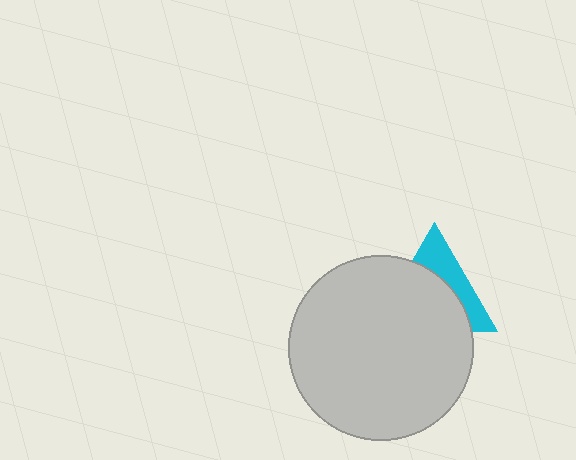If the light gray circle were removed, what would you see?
You would see the complete cyan triangle.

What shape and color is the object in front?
The object in front is a light gray circle.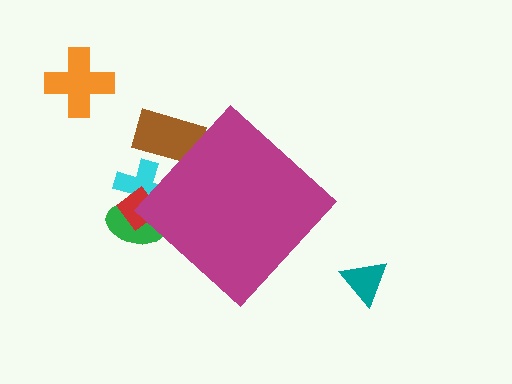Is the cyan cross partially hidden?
Yes, the cyan cross is partially hidden behind the magenta diamond.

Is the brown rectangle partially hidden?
Yes, the brown rectangle is partially hidden behind the magenta diamond.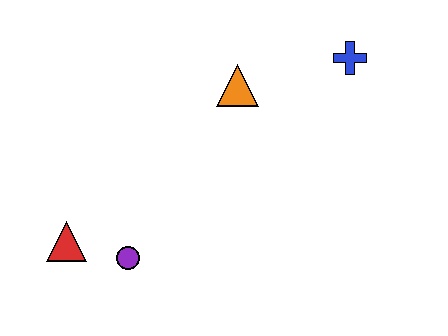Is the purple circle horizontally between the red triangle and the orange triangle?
Yes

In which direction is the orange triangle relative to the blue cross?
The orange triangle is to the left of the blue cross.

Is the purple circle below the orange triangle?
Yes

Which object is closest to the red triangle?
The purple circle is closest to the red triangle.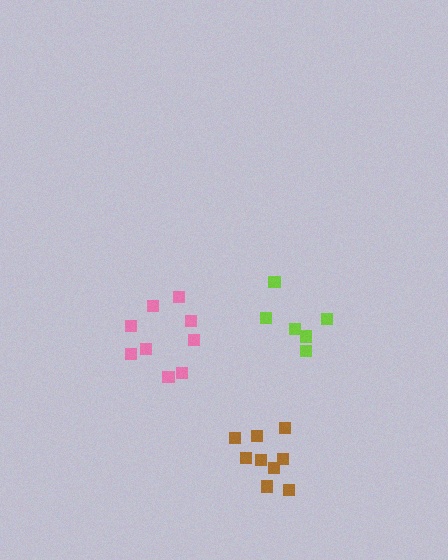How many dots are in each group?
Group 1: 9 dots, Group 2: 9 dots, Group 3: 6 dots (24 total).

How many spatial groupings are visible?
There are 3 spatial groupings.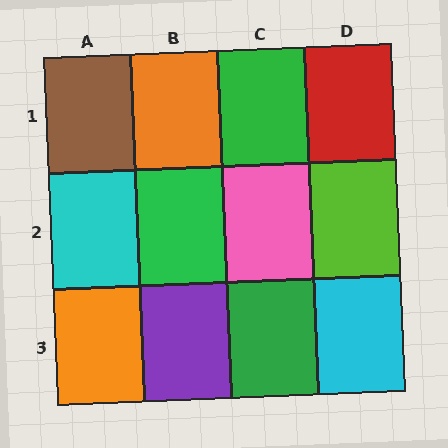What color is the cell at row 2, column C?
Pink.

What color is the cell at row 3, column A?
Orange.